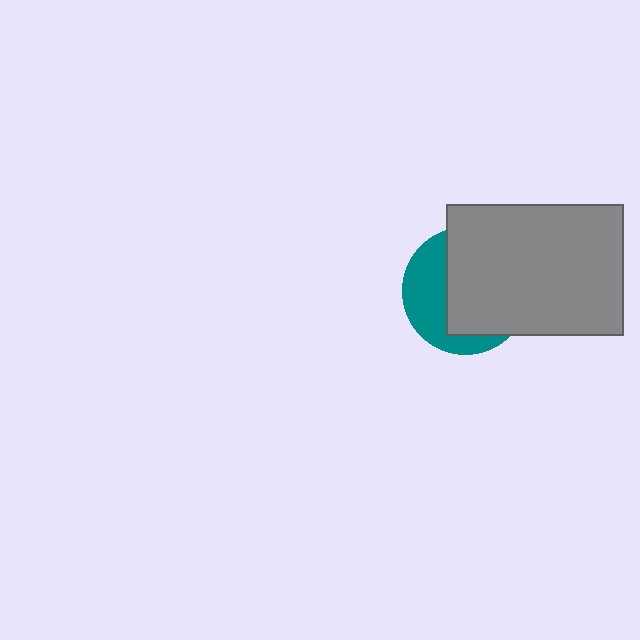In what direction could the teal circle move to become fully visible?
The teal circle could move left. That would shift it out from behind the gray rectangle entirely.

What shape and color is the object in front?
The object in front is a gray rectangle.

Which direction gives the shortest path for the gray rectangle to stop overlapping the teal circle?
Moving right gives the shortest separation.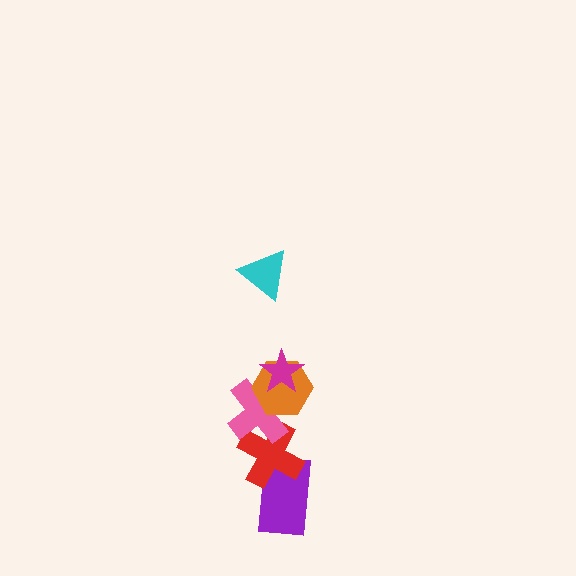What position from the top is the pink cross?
The pink cross is 4th from the top.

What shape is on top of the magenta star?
The cyan triangle is on top of the magenta star.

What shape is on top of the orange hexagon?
The magenta star is on top of the orange hexagon.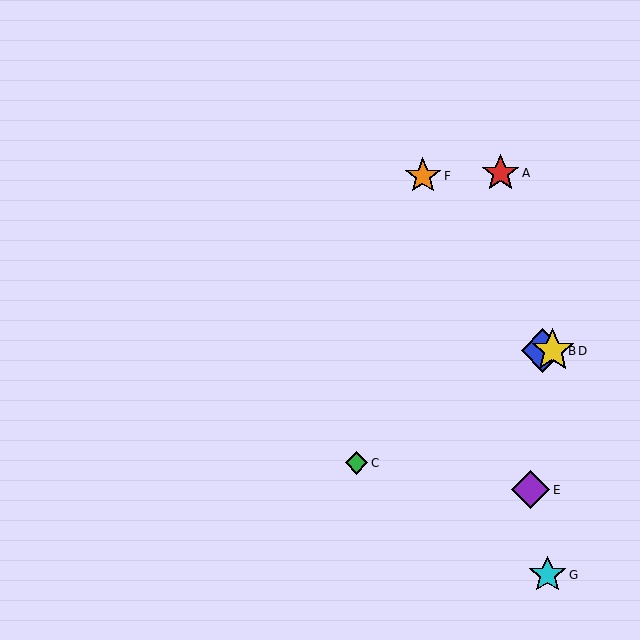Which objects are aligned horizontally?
Objects B, D are aligned horizontally.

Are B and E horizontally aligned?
No, B is at y≈351 and E is at y≈490.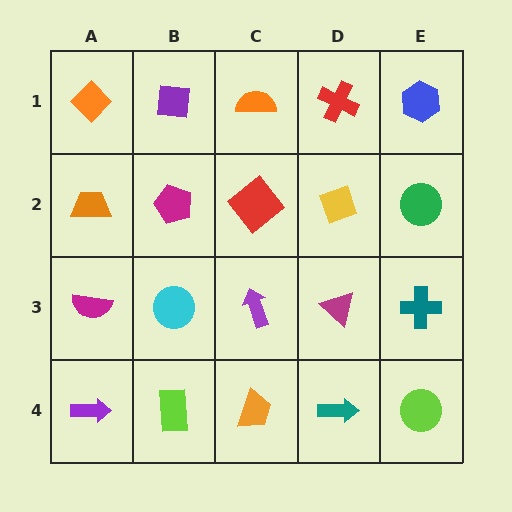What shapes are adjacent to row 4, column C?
A purple arrow (row 3, column C), a lime rectangle (row 4, column B), a teal arrow (row 4, column D).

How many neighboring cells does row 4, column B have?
3.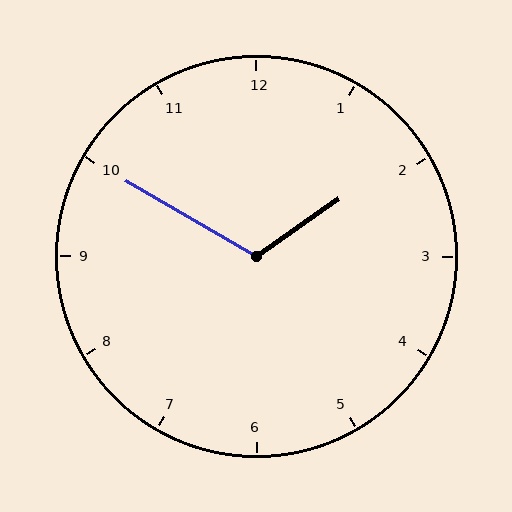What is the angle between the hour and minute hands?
Approximately 115 degrees.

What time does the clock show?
1:50.